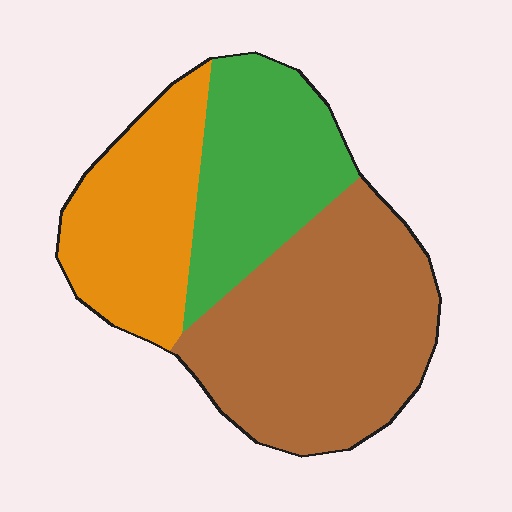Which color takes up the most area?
Brown, at roughly 45%.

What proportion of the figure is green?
Green takes up about one quarter (1/4) of the figure.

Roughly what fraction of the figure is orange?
Orange covers roughly 25% of the figure.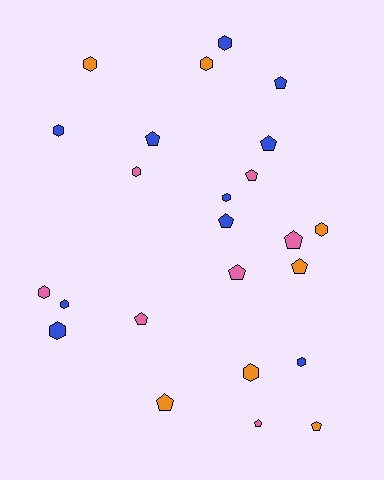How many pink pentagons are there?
There are 5 pink pentagons.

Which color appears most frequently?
Blue, with 10 objects.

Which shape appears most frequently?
Pentagon, with 12 objects.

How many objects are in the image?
There are 24 objects.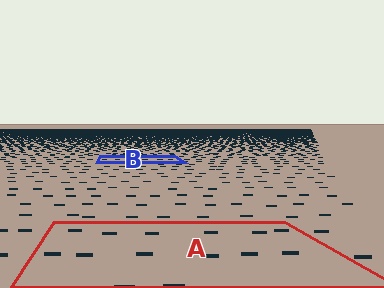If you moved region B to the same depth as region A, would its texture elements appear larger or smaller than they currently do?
They would appear larger. At a closer depth, the same texture elements are projected at a bigger on-screen size.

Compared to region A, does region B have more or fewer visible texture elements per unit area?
Region B has more texture elements per unit area — they are packed more densely because it is farther away.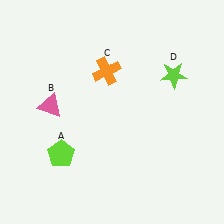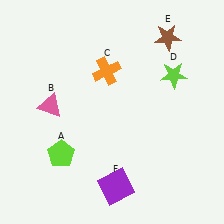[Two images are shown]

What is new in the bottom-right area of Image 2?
A purple square (F) was added in the bottom-right area of Image 2.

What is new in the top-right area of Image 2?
A brown star (E) was added in the top-right area of Image 2.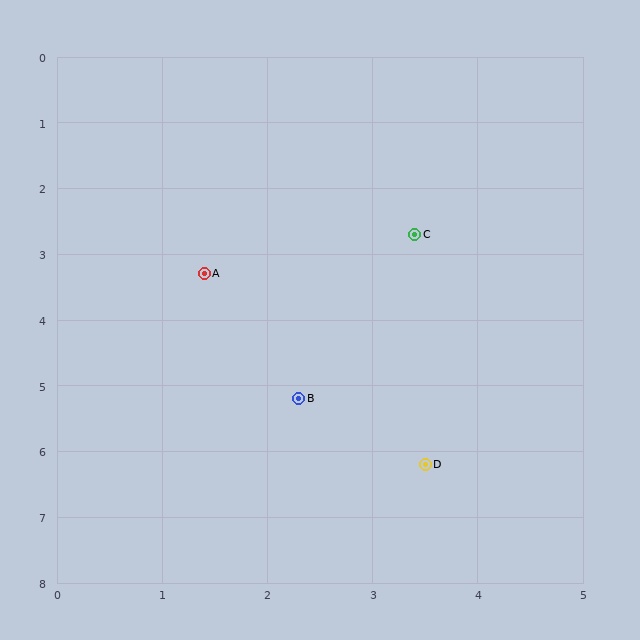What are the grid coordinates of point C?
Point C is at approximately (3.4, 2.7).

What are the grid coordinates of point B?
Point B is at approximately (2.3, 5.2).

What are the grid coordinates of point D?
Point D is at approximately (3.5, 6.2).